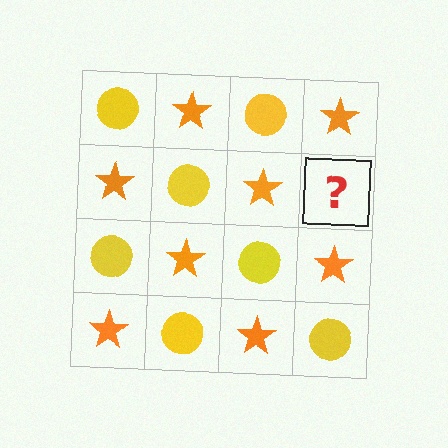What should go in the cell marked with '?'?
The missing cell should contain a yellow circle.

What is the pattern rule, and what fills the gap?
The rule is that it alternates yellow circle and orange star in a checkerboard pattern. The gap should be filled with a yellow circle.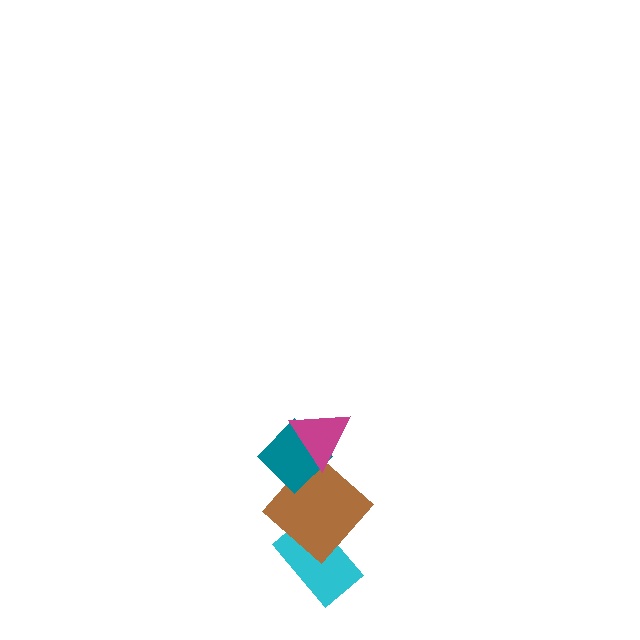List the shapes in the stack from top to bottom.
From top to bottom: the magenta triangle, the teal diamond, the brown diamond, the cyan rectangle.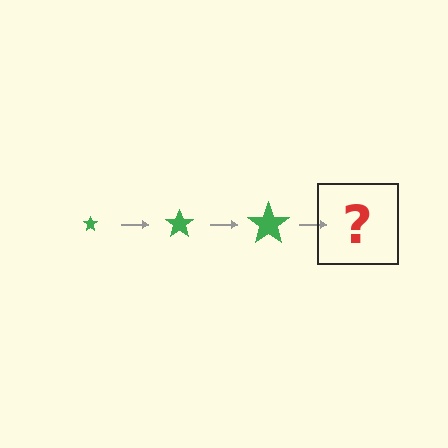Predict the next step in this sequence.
The next step is a green star, larger than the previous one.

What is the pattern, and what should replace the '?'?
The pattern is that the star gets progressively larger each step. The '?' should be a green star, larger than the previous one.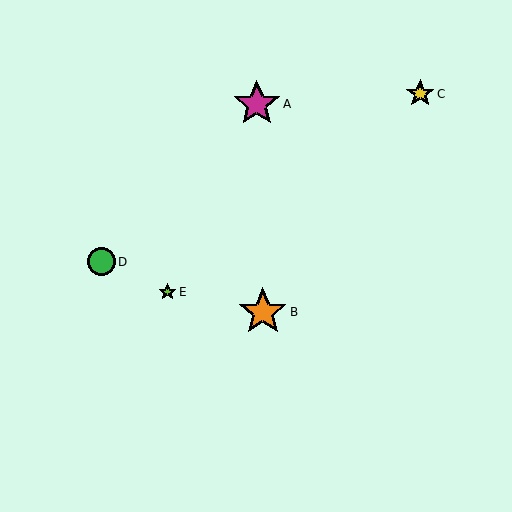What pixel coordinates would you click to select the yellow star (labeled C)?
Click at (420, 94) to select the yellow star C.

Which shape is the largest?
The orange star (labeled B) is the largest.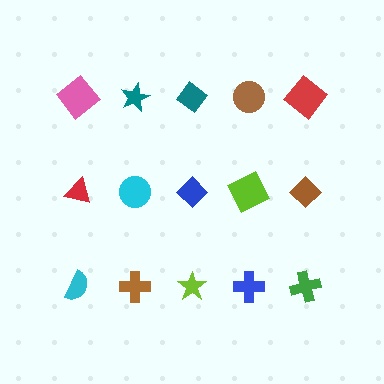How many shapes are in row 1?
5 shapes.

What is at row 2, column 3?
A blue diamond.